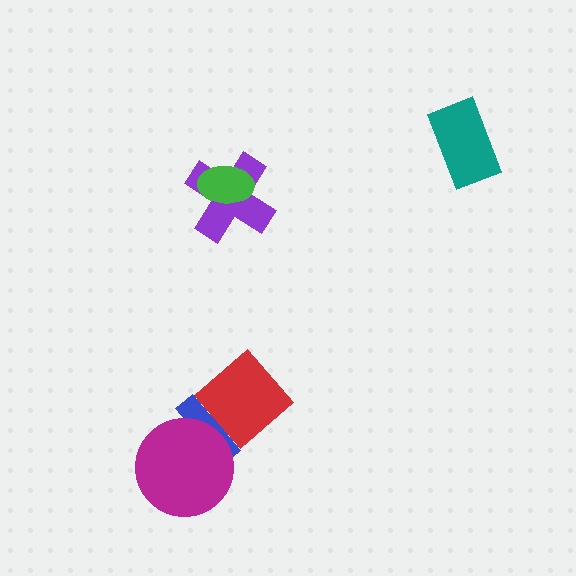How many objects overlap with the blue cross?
2 objects overlap with the blue cross.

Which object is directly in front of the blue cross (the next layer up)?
The red diamond is directly in front of the blue cross.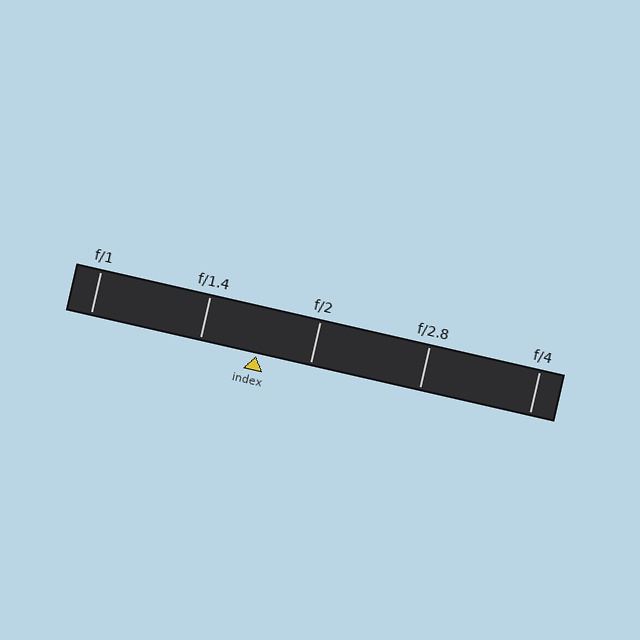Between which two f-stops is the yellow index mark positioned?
The index mark is between f/1.4 and f/2.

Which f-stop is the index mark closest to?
The index mark is closest to f/2.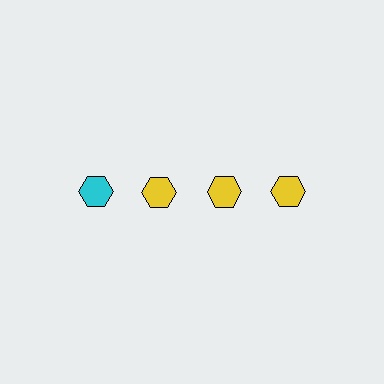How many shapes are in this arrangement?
There are 4 shapes arranged in a grid pattern.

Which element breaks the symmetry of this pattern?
The cyan hexagon in the top row, leftmost column breaks the symmetry. All other shapes are yellow hexagons.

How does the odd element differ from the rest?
It has a different color: cyan instead of yellow.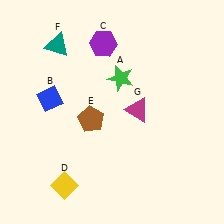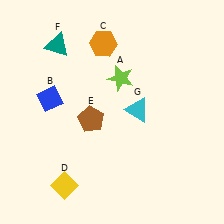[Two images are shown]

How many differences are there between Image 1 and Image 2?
There are 3 differences between the two images.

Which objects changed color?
A changed from green to lime. C changed from purple to orange. G changed from magenta to cyan.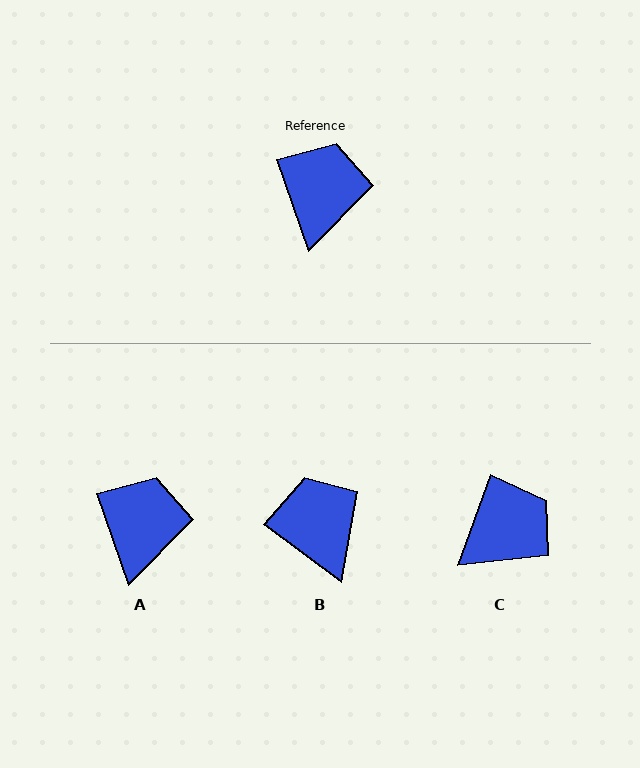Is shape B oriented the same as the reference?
No, it is off by about 34 degrees.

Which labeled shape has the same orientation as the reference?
A.